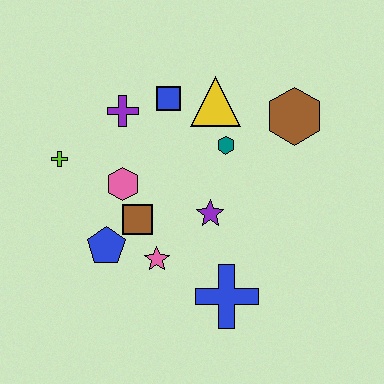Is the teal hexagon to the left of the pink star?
No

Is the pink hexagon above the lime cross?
No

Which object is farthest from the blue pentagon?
The brown hexagon is farthest from the blue pentagon.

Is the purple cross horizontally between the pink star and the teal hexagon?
No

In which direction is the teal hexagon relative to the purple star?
The teal hexagon is above the purple star.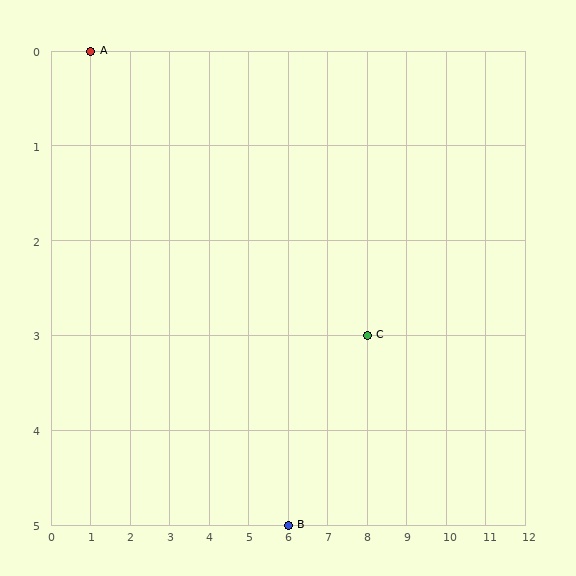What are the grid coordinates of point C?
Point C is at grid coordinates (8, 3).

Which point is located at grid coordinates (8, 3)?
Point C is at (8, 3).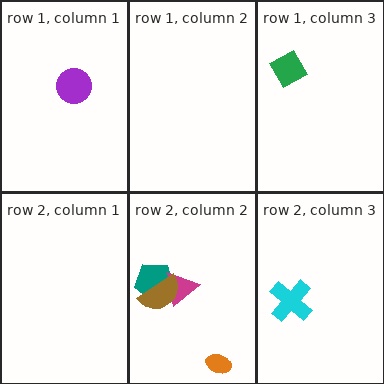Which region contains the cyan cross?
The row 2, column 3 region.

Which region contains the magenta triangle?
The row 2, column 2 region.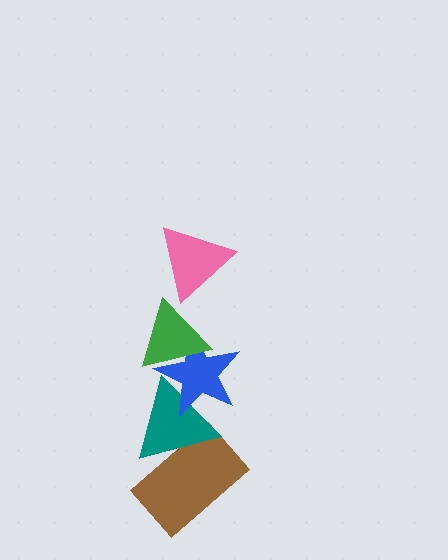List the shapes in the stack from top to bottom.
From top to bottom: the pink triangle, the green triangle, the blue star, the teal triangle, the brown rectangle.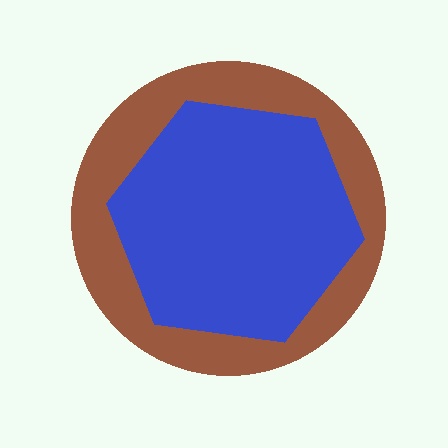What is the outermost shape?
The brown circle.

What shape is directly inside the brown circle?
The blue hexagon.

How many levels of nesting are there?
2.